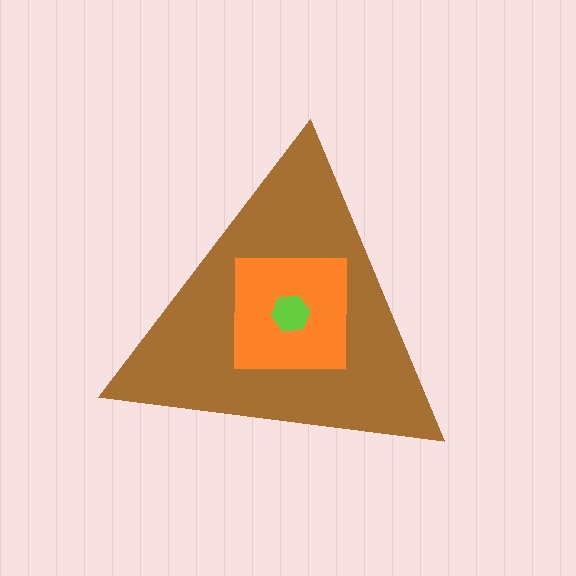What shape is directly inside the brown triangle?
The orange square.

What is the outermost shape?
The brown triangle.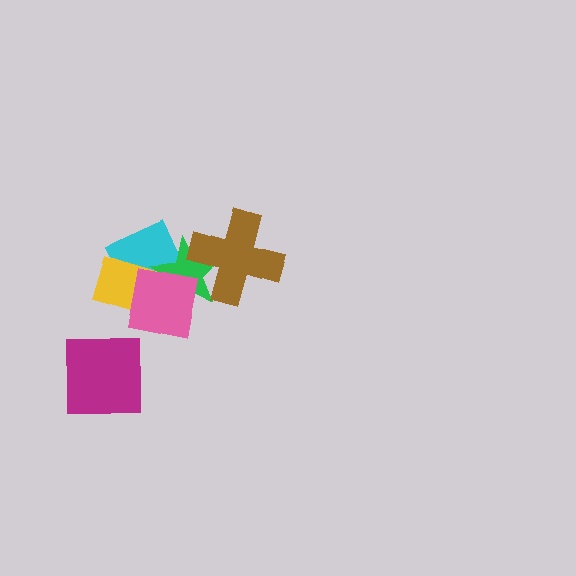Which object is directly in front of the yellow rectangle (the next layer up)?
The green star is directly in front of the yellow rectangle.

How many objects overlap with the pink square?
3 objects overlap with the pink square.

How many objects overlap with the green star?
4 objects overlap with the green star.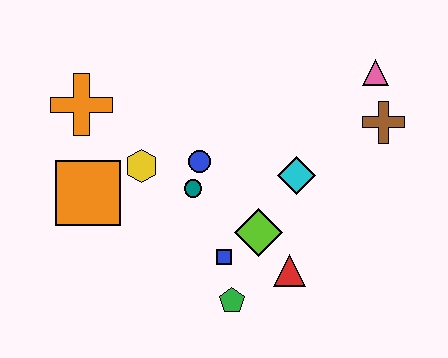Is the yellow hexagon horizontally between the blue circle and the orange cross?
Yes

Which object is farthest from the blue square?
The pink triangle is farthest from the blue square.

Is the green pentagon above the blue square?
No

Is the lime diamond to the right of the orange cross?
Yes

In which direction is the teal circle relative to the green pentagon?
The teal circle is above the green pentagon.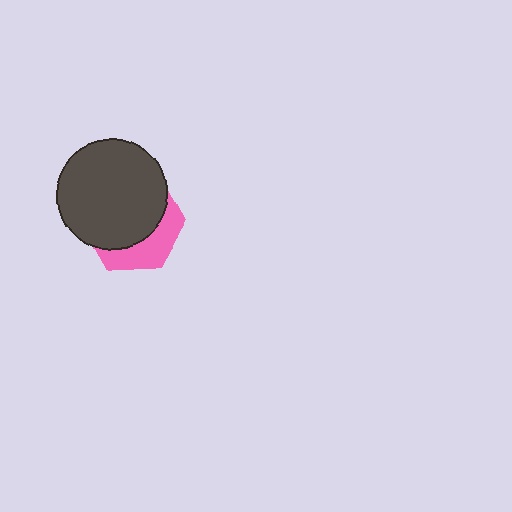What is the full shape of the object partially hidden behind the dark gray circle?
The partially hidden object is a pink hexagon.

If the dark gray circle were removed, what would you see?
You would see the complete pink hexagon.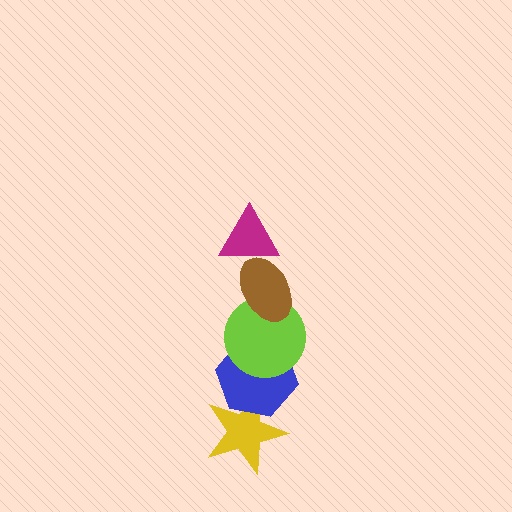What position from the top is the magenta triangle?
The magenta triangle is 1st from the top.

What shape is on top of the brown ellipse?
The magenta triangle is on top of the brown ellipse.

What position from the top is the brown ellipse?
The brown ellipse is 2nd from the top.